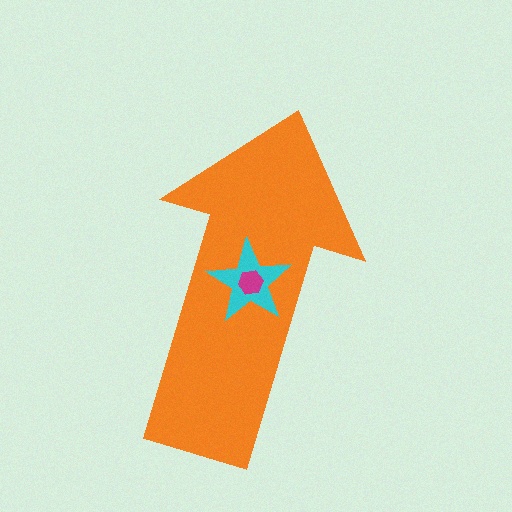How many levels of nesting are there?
3.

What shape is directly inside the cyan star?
The magenta hexagon.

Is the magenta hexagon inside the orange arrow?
Yes.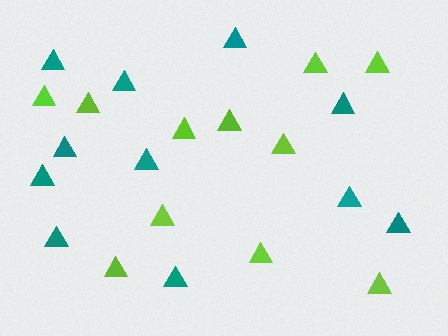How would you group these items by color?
There are 2 groups: one group of lime triangles (11) and one group of teal triangles (11).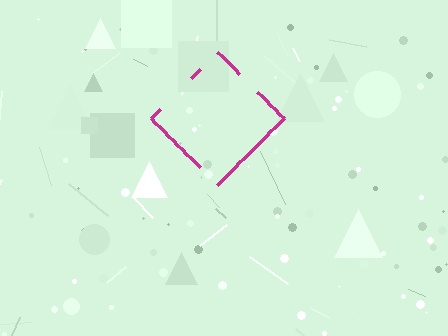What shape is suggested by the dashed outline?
The dashed outline suggests a diamond.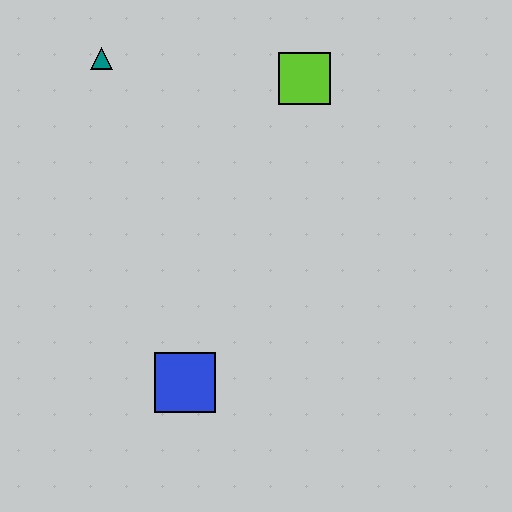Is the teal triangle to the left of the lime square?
Yes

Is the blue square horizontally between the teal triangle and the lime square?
Yes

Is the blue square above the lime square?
No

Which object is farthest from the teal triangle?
The blue square is farthest from the teal triangle.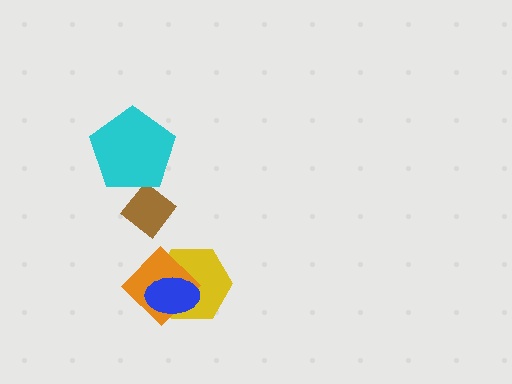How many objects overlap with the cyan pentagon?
1 object overlaps with the cyan pentagon.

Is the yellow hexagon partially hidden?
Yes, it is partially covered by another shape.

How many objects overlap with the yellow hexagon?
2 objects overlap with the yellow hexagon.